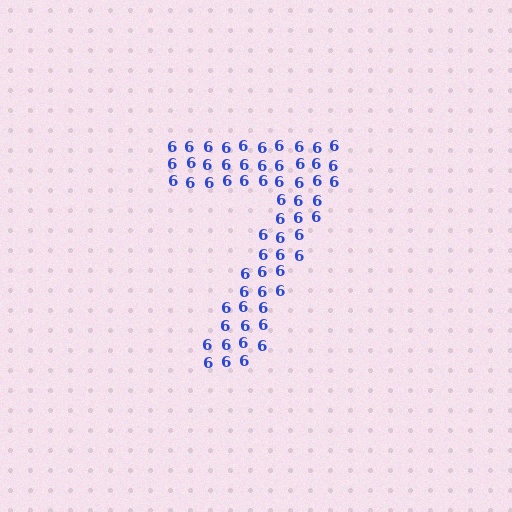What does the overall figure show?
The overall figure shows the digit 7.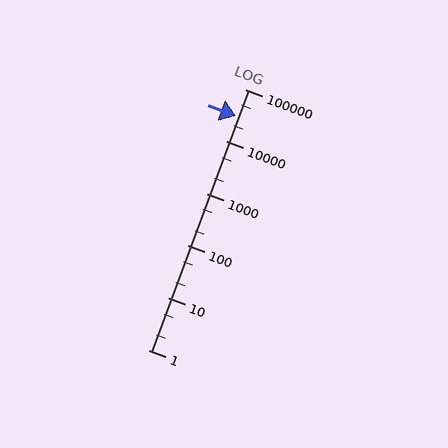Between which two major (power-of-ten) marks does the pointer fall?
The pointer is between 10000 and 100000.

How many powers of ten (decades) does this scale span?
The scale spans 5 decades, from 1 to 100000.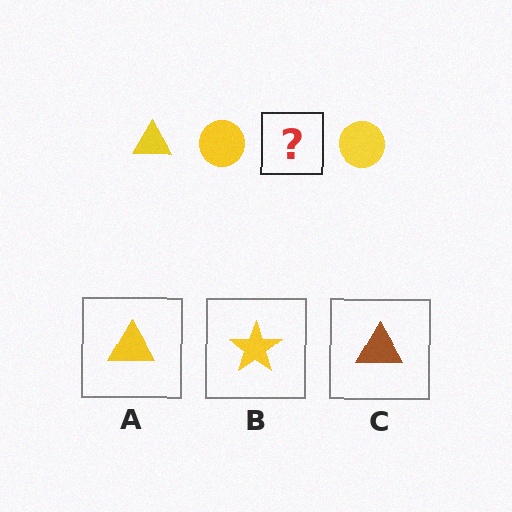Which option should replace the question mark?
Option A.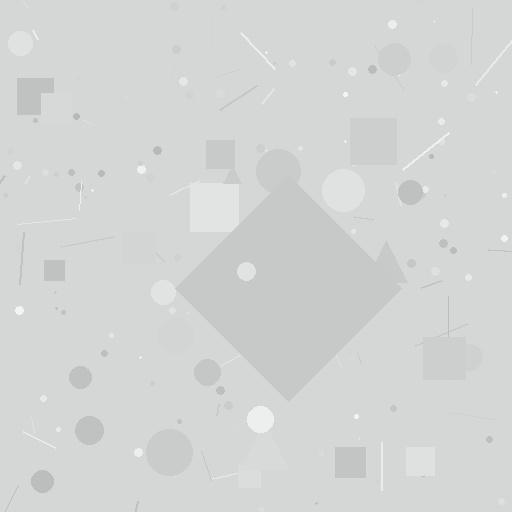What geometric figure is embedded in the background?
A diamond is embedded in the background.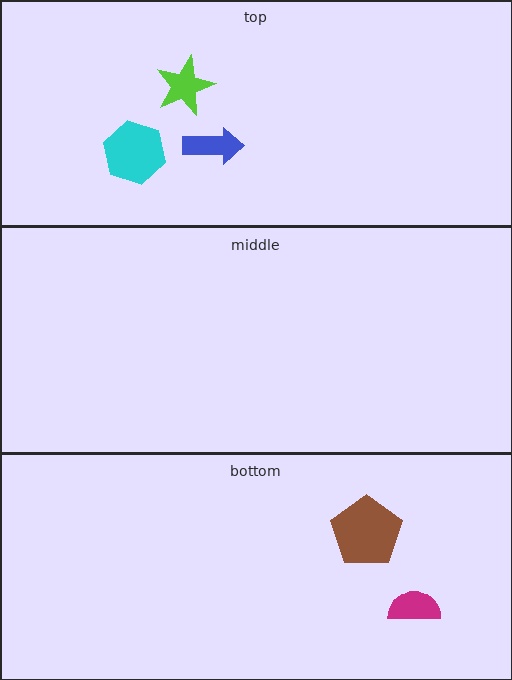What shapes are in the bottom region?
The magenta semicircle, the brown pentagon.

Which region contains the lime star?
The top region.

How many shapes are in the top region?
3.